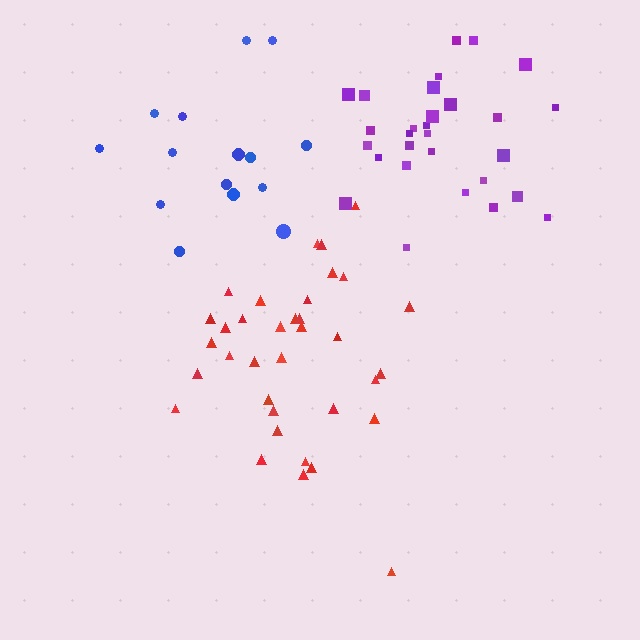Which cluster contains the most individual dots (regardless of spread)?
Red (35).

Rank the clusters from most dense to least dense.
purple, red, blue.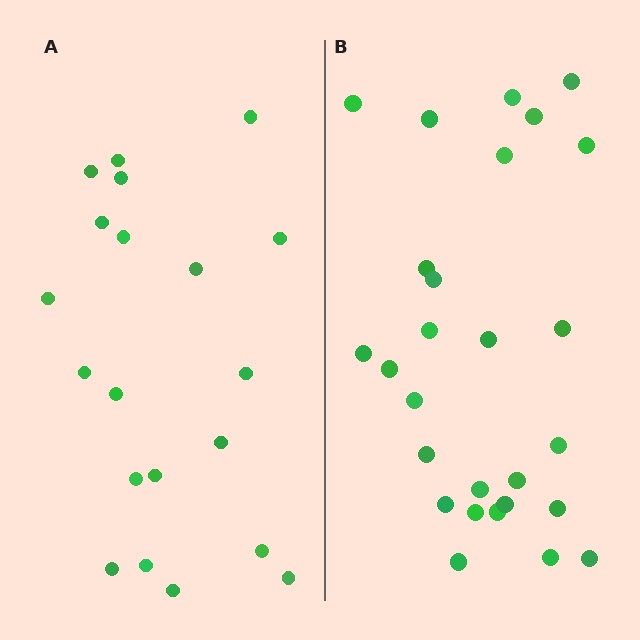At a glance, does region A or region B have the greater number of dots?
Region B (the right region) has more dots.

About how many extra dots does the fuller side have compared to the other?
Region B has roughly 8 or so more dots than region A.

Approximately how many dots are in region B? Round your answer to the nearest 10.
About 30 dots. (The exact count is 27, which rounds to 30.)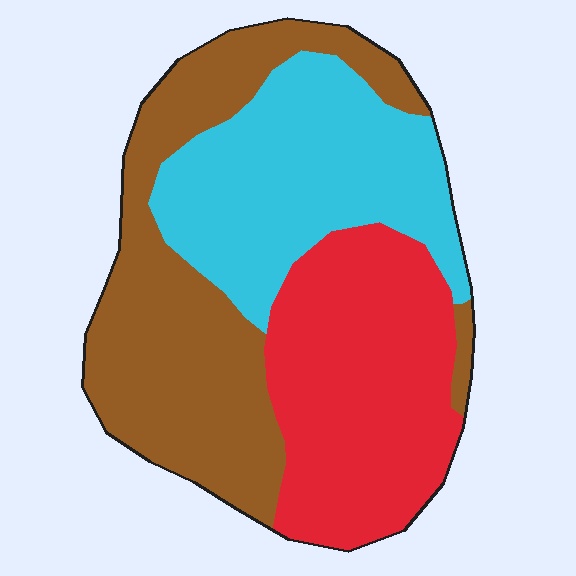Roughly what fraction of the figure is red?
Red covers around 30% of the figure.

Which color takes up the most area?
Brown, at roughly 35%.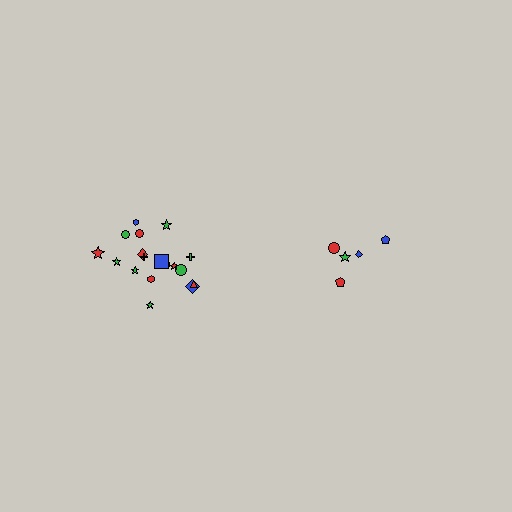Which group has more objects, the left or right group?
The left group.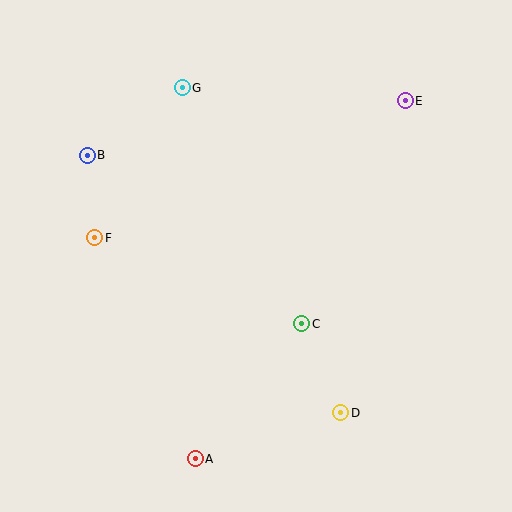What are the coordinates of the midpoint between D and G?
The midpoint between D and G is at (261, 250).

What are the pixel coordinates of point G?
Point G is at (182, 88).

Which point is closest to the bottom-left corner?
Point A is closest to the bottom-left corner.